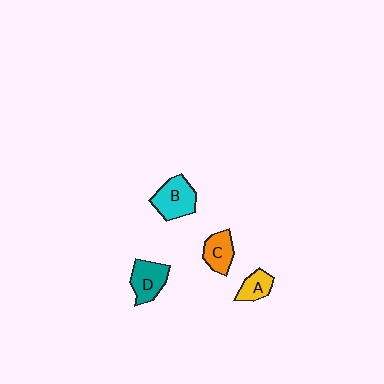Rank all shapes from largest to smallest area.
From largest to smallest: B (cyan), D (teal), C (orange), A (yellow).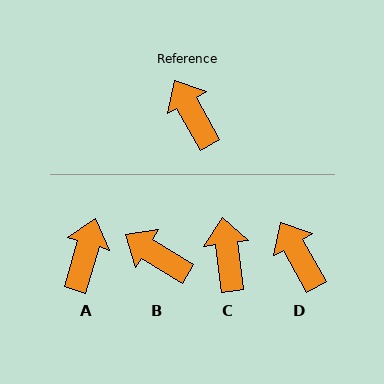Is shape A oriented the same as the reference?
No, it is off by about 45 degrees.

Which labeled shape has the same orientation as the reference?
D.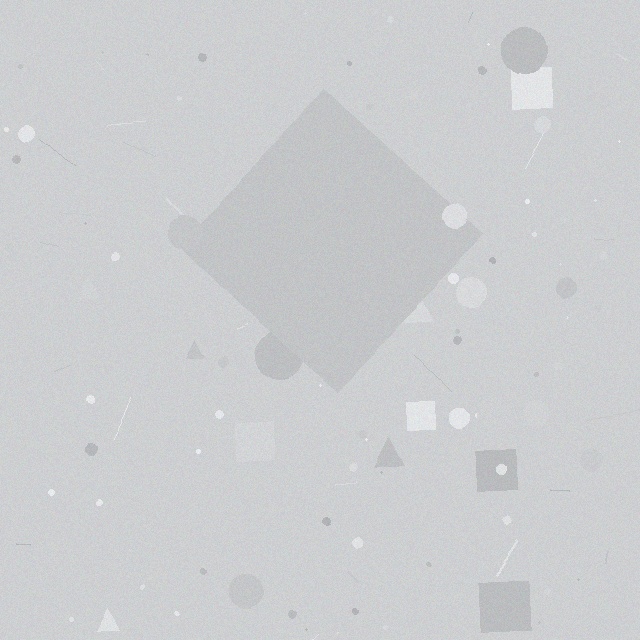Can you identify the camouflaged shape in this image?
The camouflaged shape is a diamond.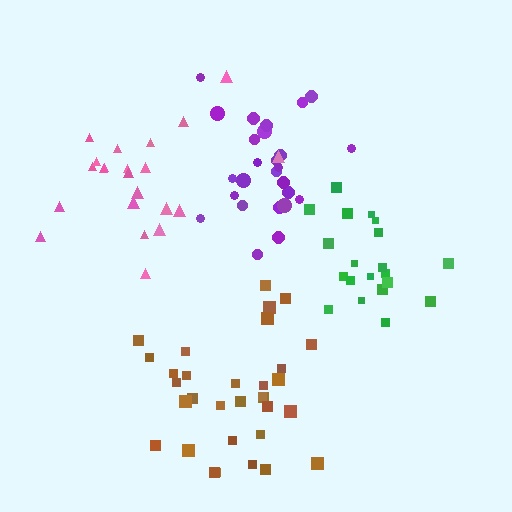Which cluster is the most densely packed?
Purple.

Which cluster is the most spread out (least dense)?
Brown.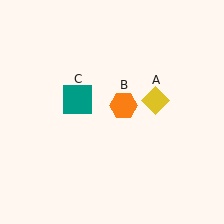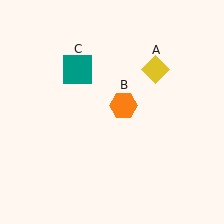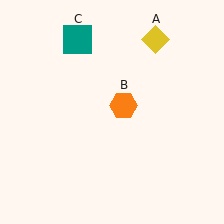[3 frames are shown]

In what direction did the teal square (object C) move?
The teal square (object C) moved up.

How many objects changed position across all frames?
2 objects changed position: yellow diamond (object A), teal square (object C).